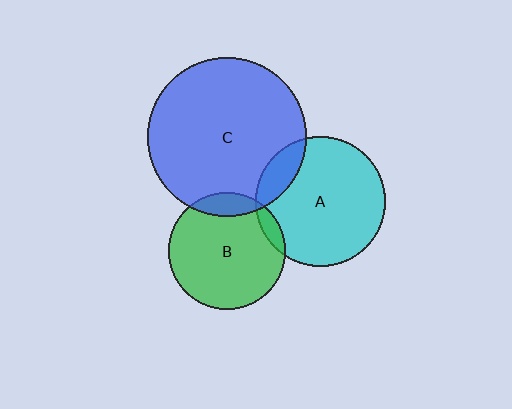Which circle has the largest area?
Circle C (blue).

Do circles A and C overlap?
Yes.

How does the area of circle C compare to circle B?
Approximately 1.8 times.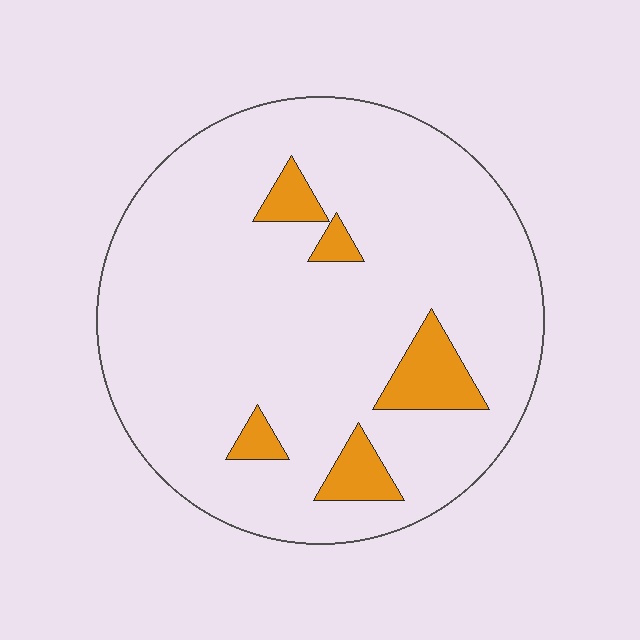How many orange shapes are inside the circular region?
5.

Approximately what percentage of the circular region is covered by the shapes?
Approximately 10%.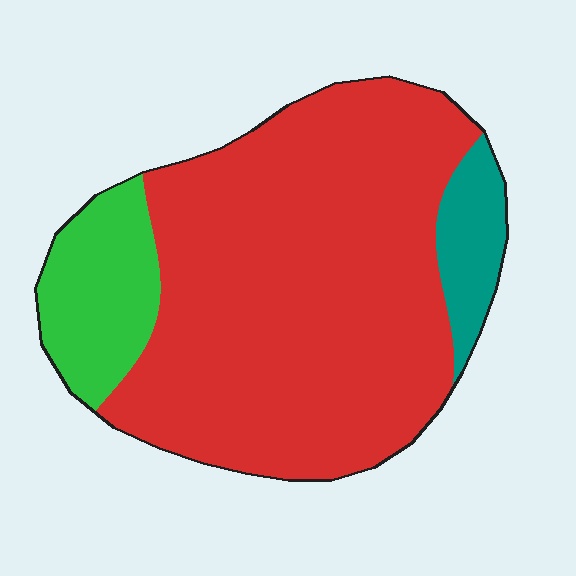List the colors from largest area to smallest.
From largest to smallest: red, green, teal.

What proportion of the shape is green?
Green covers roughly 15% of the shape.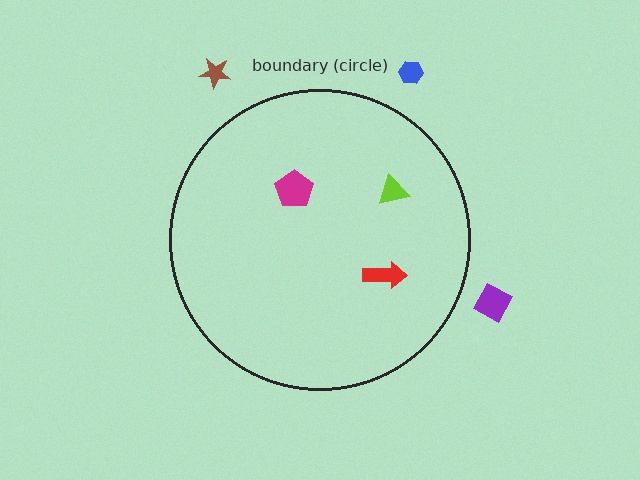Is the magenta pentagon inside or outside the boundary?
Inside.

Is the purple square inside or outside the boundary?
Outside.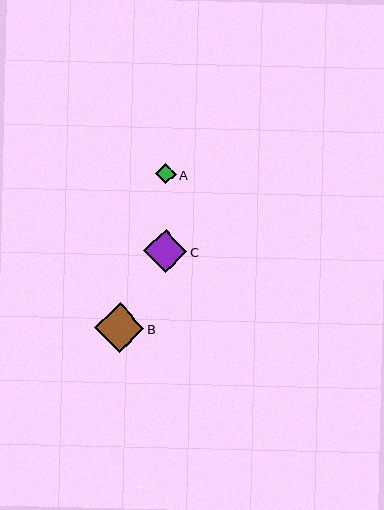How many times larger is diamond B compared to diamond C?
Diamond B is approximately 1.1 times the size of diamond C.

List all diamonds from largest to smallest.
From largest to smallest: B, C, A.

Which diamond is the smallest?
Diamond A is the smallest with a size of approximately 21 pixels.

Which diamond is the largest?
Diamond B is the largest with a size of approximately 49 pixels.